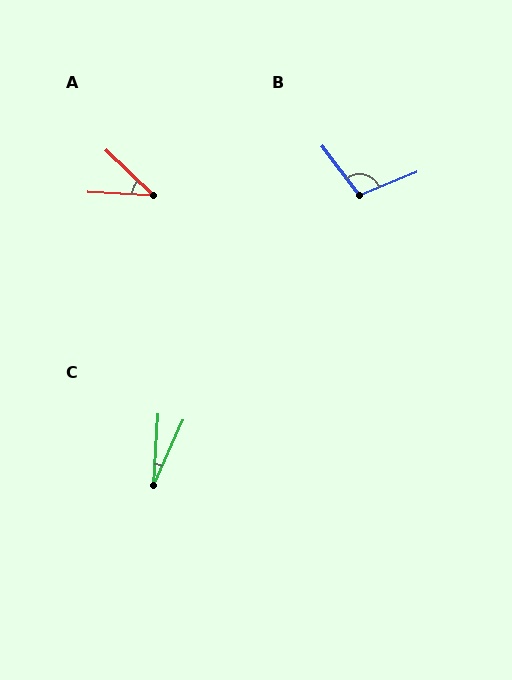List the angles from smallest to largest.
C (21°), A (41°), B (105°).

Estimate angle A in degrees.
Approximately 41 degrees.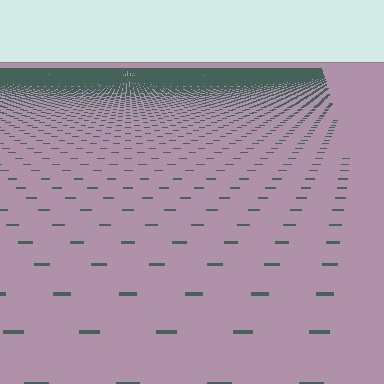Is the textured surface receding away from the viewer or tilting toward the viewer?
The surface is receding away from the viewer. Texture elements get smaller and denser toward the top.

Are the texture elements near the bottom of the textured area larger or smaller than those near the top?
Larger. Near the bottom, elements are closer to the viewer and appear at a bigger on-screen size.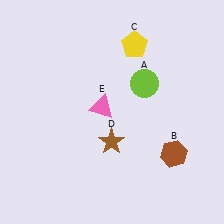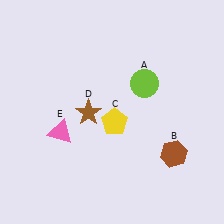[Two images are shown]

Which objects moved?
The objects that moved are: the yellow pentagon (C), the brown star (D), the pink triangle (E).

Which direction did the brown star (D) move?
The brown star (D) moved up.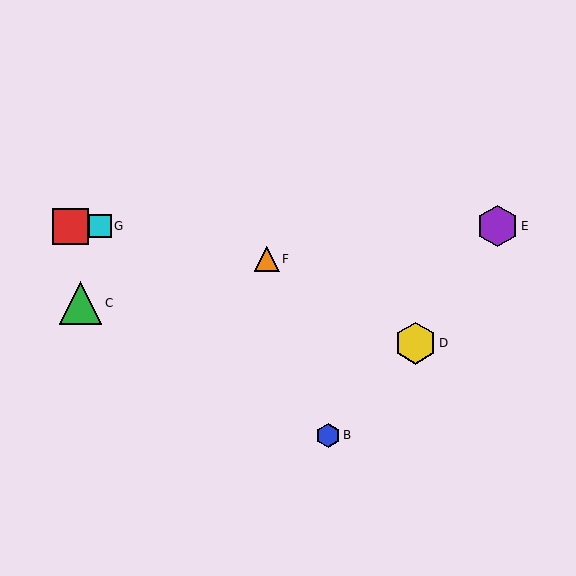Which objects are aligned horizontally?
Objects A, E, G are aligned horizontally.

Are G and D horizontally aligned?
No, G is at y≈226 and D is at y≈343.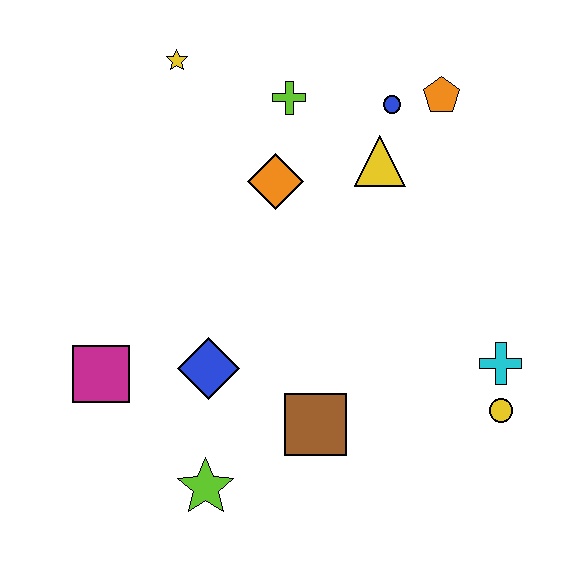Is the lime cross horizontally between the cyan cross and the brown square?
No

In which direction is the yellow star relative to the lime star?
The yellow star is above the lime star.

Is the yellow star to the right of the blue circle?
No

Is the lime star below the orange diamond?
Yes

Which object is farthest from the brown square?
The yellow star is farthest from the brown square.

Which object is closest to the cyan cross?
The yellow circle is closest to the cyan cross.